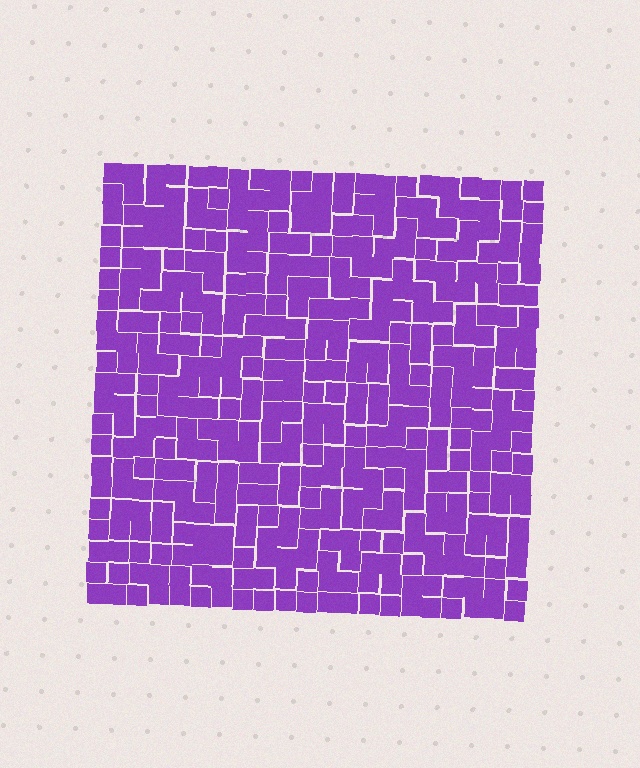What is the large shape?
The large shape is a square.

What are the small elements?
The small elements are squares.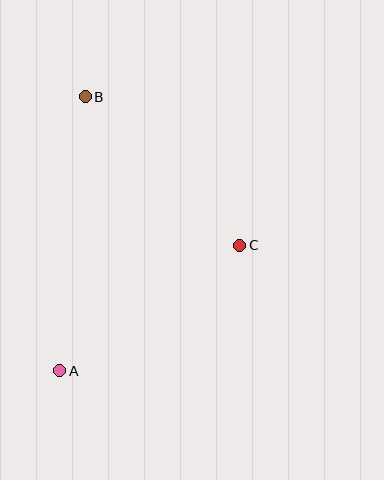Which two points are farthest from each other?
Points A and B are farthest from each other.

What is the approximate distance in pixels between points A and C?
The distance between A and C is approximately 220 pixels.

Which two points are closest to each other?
Points B and C are closest to each other.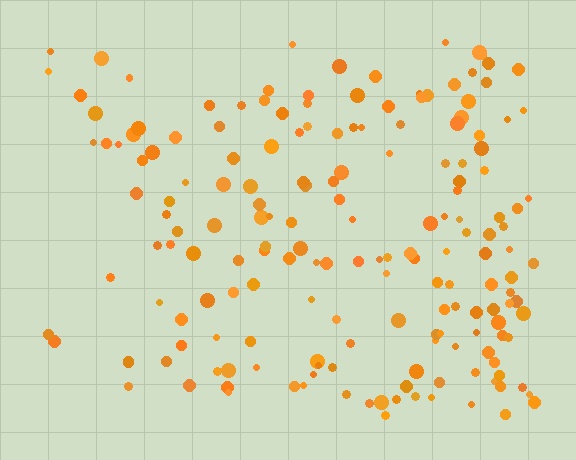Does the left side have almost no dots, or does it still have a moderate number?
Still a moderate number, just noticeably fewer than the right.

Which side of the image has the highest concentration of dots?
The right.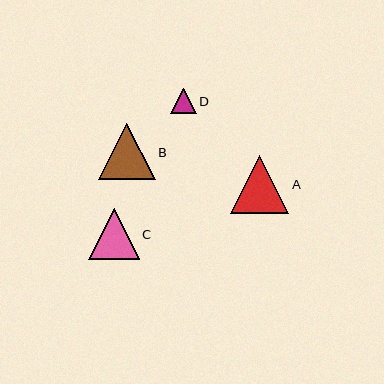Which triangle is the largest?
Triangle A is the largest with a size of approximately 58 pixels.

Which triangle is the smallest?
Triangle D is the smallest with a size of approximately 26 pixels.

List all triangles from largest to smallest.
From largest to smallest: A, B, C, D.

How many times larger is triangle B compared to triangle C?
Triangle B is approximately 1.1 times the size of triangle C.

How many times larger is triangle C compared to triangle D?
Triangle C is approximately 2.0 times the size of triangle D.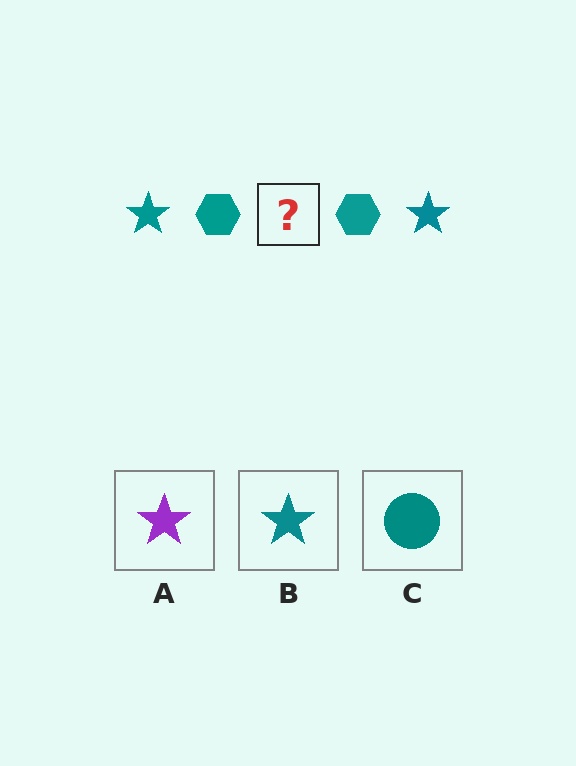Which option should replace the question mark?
Option B.